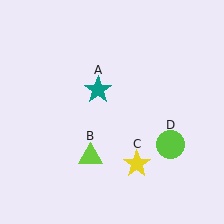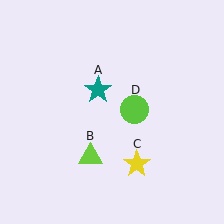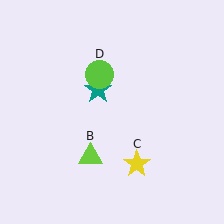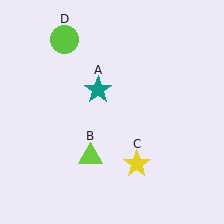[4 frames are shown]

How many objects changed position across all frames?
1 object changed position: lime circle (object D).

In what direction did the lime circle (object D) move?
The lime circle (object D) moved up and to the left.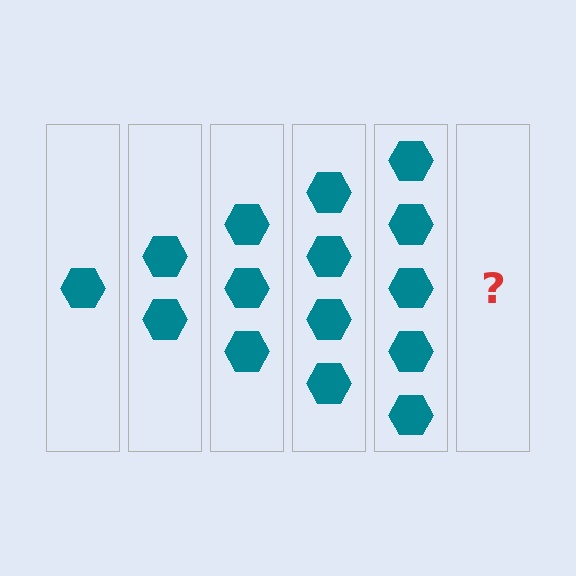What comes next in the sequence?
The next element should be 6 hexagons.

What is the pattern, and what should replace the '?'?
The pattern is that each step adds one more hexagon. The '?' should be 6 hexagons.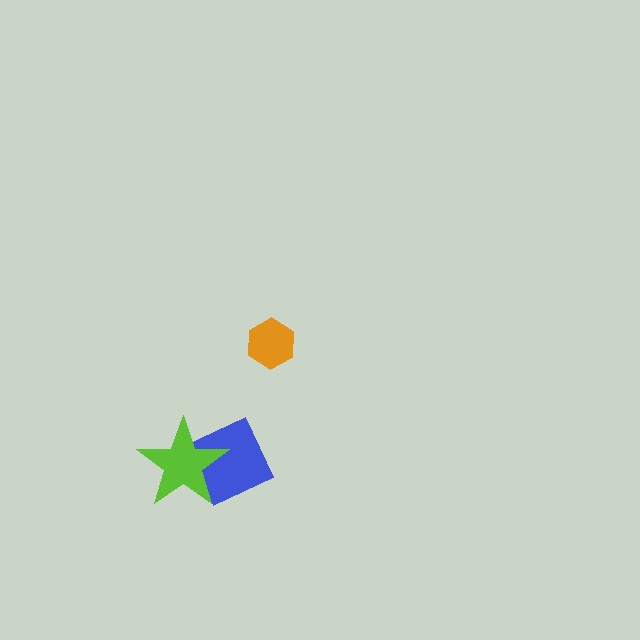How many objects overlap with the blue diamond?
1 object overlaps with the blue diamond.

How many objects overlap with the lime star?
1 object overlaps with the lime star.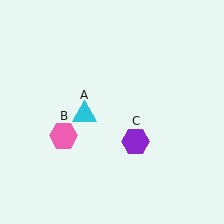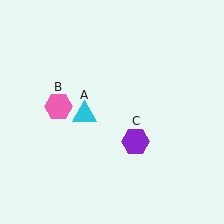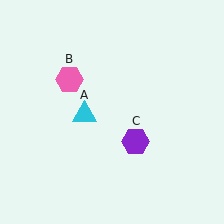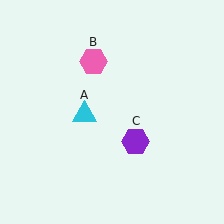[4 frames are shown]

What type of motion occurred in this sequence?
The pink hexagon (object B) rotated clockwise around the center of the scene.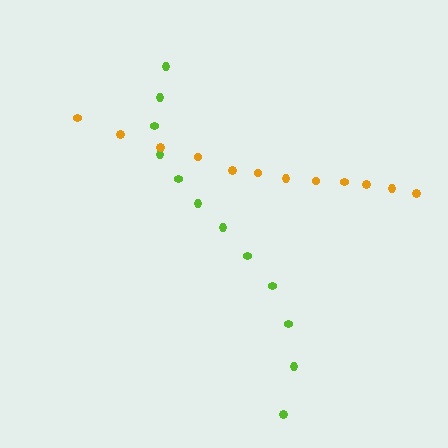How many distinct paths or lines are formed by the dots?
There are 2 distinct paths.